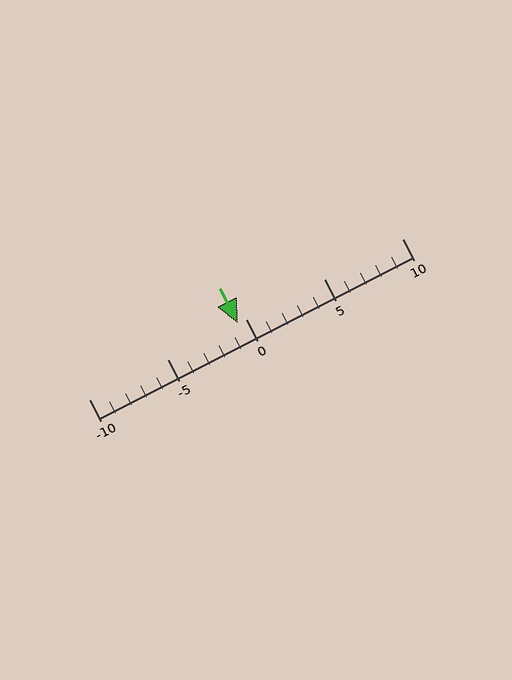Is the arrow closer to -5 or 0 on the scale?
The arrow is closer to 0.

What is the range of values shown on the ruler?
The ruler shows values from -10 to 10.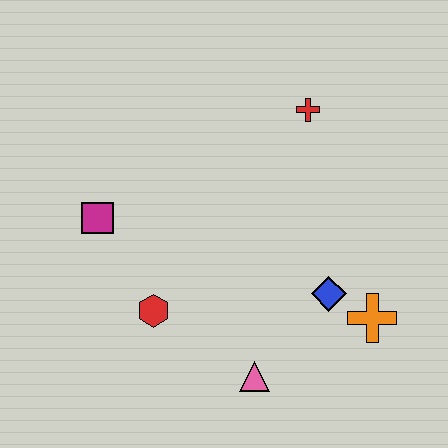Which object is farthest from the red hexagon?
The red cross is farthest from the red hexagon.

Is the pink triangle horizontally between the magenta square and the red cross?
Yes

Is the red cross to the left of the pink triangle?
No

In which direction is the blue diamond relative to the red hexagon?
The blue diamond is to the right of the red hexagon.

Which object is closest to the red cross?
The blue diamond is closest to the red cross.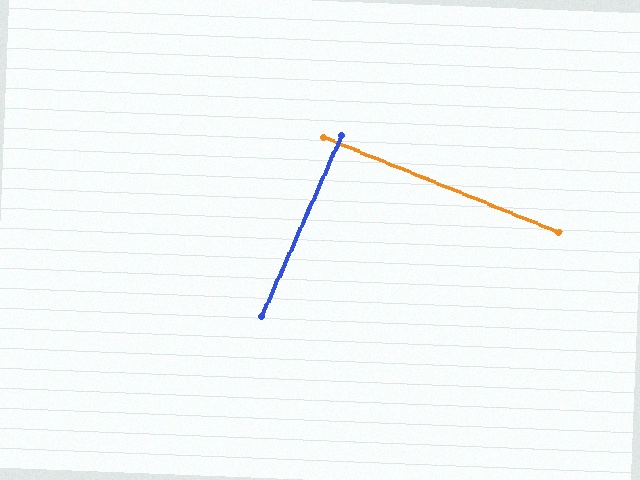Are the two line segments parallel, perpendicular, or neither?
Perpendicular — they meet at approximately 88°.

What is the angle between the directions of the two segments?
Approximately 88 degrees.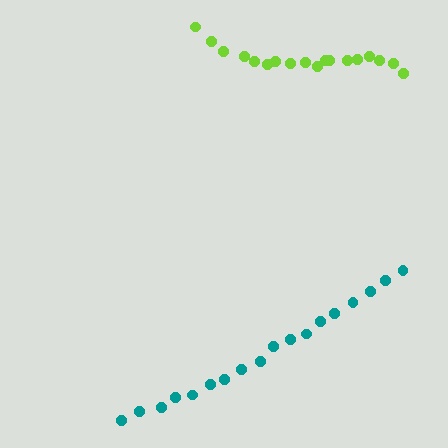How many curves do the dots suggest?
There are 2 distinct paths.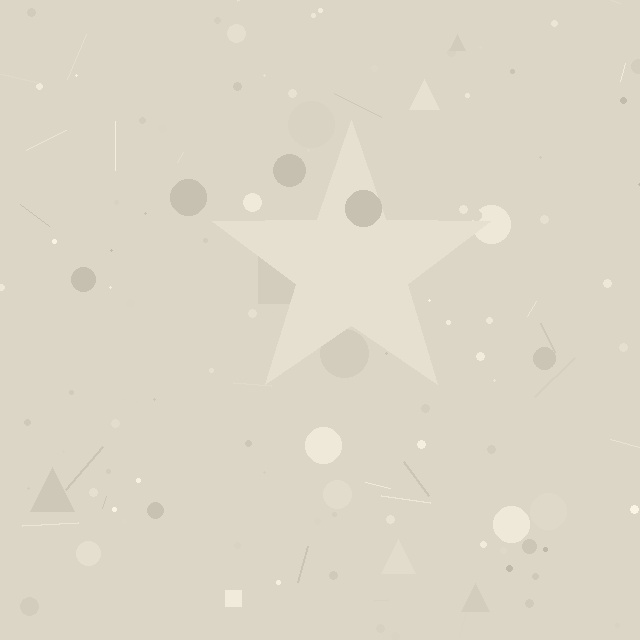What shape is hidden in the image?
A star is hidden in the image.